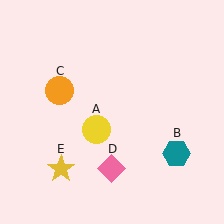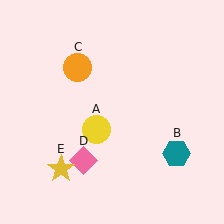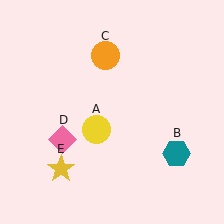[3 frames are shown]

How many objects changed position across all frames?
2 objects changed position: orange circle (object C), pink diamond (object D).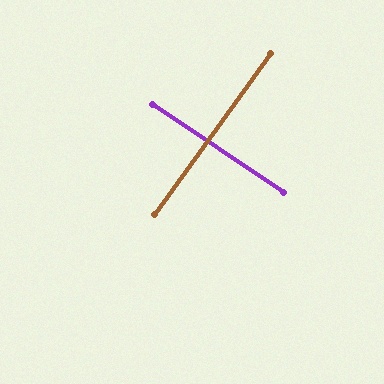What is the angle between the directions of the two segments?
Approximately 88 degrees.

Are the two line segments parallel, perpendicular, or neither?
Perpendicular — they meet at approximately 88°.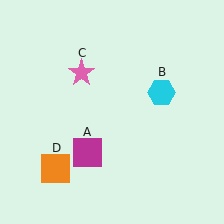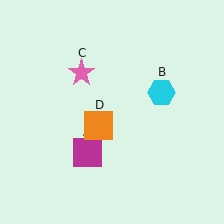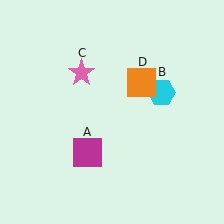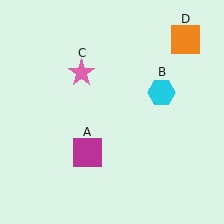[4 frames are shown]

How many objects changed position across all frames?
1 object changed position: orange square (object D).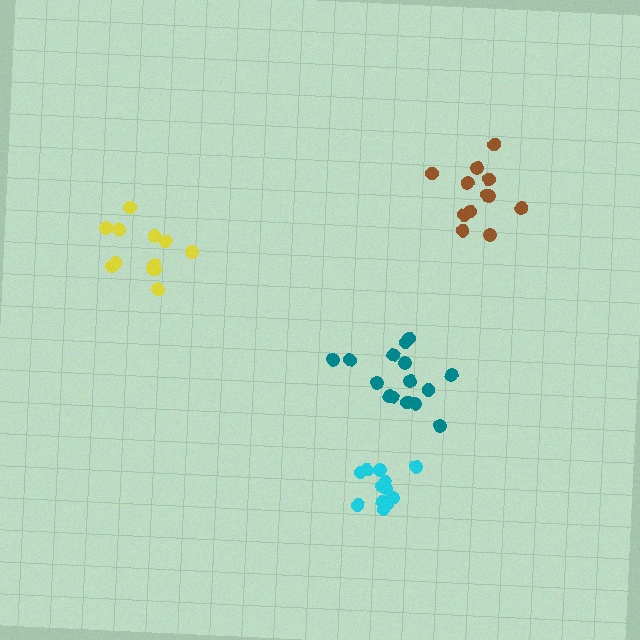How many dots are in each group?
Group 1: 15 dots, Group 2: 12 dots, Group 3: 12 dots, Group 4: 12 dots (51 total).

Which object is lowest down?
The cyan cluster is bottommost.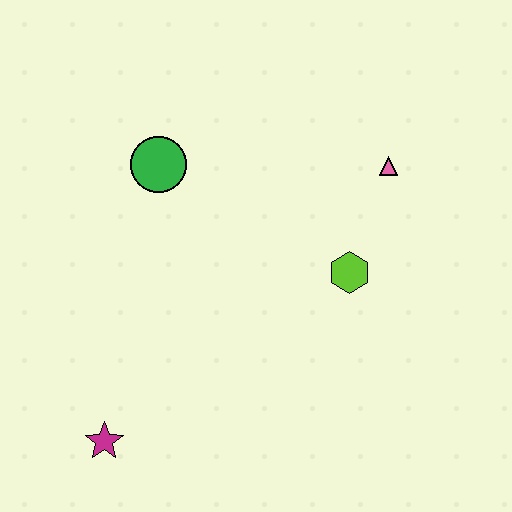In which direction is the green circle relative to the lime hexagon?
The green circle is to the left of the lime hexagon.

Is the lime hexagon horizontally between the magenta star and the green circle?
No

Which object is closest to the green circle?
The lime hexagon is closest to the green circle.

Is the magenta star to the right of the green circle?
No